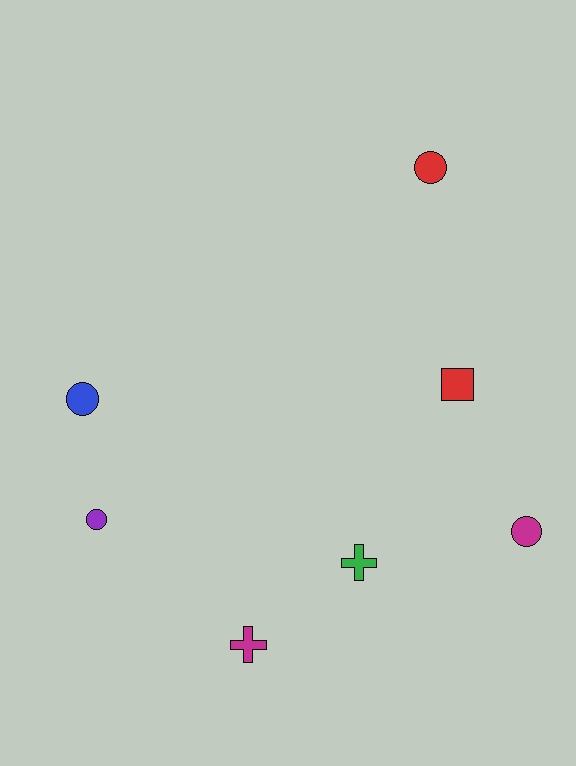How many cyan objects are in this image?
There are no cyan objects.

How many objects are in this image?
There are 7 objects.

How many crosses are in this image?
There are 2 crosses.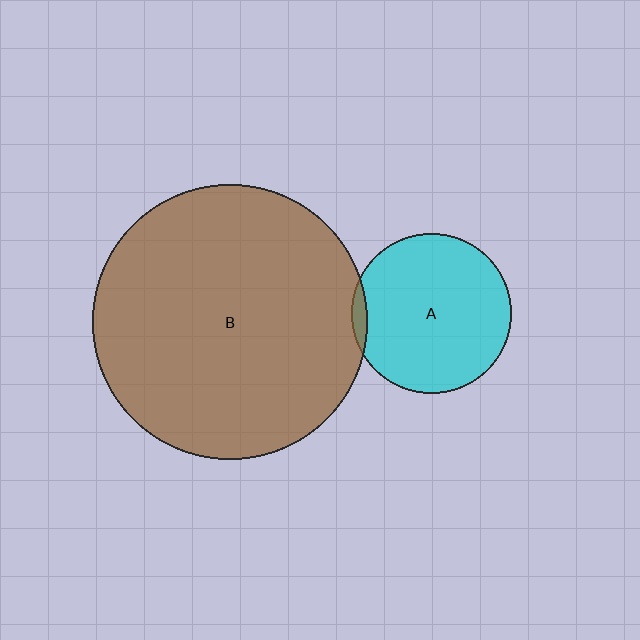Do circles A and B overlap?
Yes.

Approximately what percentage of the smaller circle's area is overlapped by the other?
Approximately 5%.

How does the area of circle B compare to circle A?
Approximately 2.9 times.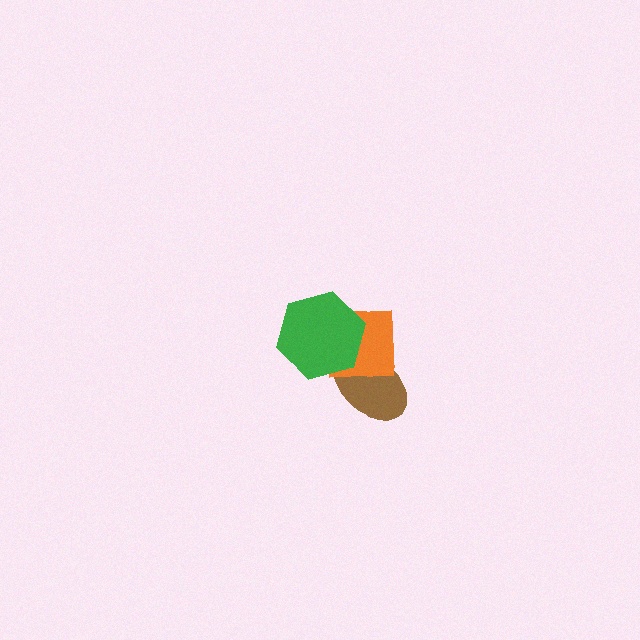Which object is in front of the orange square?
The green hexagon is in front of the orange square.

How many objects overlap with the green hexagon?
2 objects overlap with the green hexagon.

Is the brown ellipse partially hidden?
Yes, it is partially covered by another shape.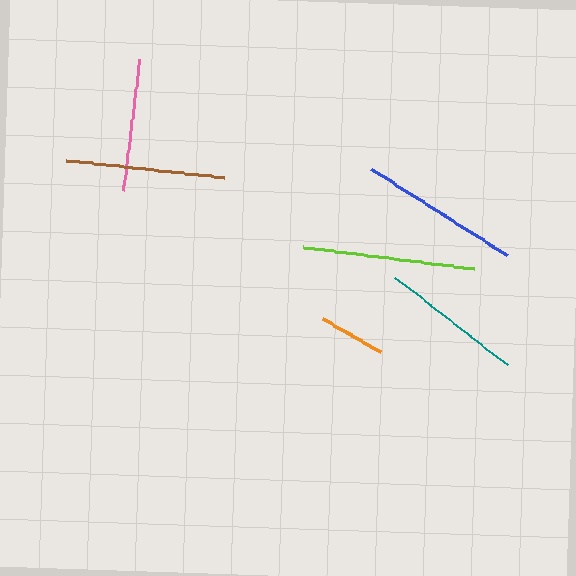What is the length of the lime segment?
The lime segment is approximately 172 pixels long.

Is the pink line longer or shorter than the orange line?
The pink line is longer than the orange line.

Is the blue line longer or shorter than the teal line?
The blue line is longer than the teal line.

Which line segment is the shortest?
The orange line is the shortest at approximately 66 pixels.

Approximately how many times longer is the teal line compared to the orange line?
The teal line is approximately 2.1 times the length of the orange line.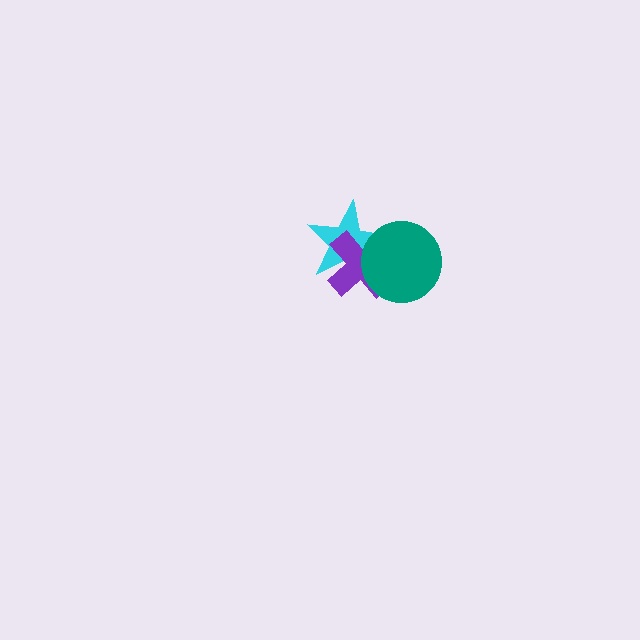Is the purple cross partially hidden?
Yes, it is partially covered by another shape.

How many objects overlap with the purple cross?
2 objects overlap with the purple cross.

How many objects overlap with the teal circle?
2 objects overlap with the teal circle.